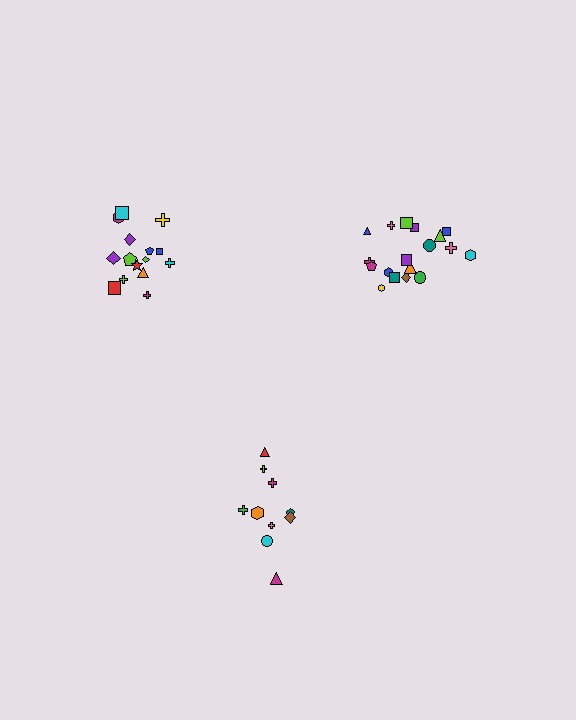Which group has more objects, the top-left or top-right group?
The top-right group.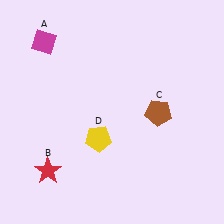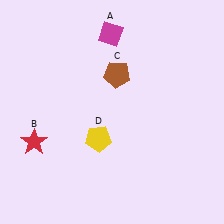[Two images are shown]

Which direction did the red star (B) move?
The red star (B) moved up.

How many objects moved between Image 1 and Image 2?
3 objects moved between the two images.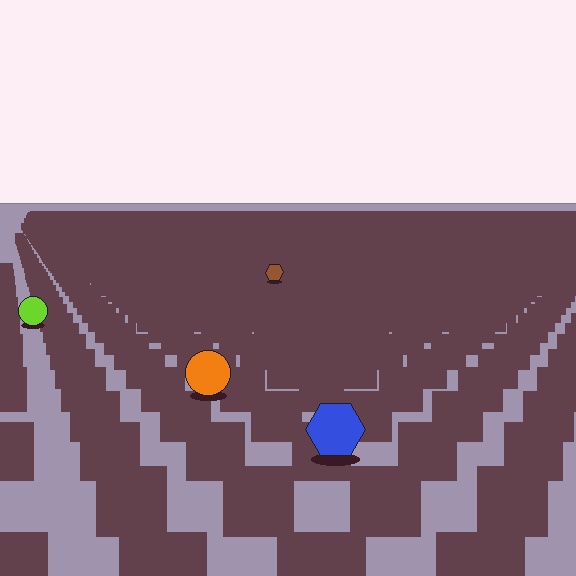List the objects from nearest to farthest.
From nearest to farthest: the blue hexagon, the orange circle, the lime circle, the brown hexagon.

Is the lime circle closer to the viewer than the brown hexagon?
Yes. The lime circle is closer — you can tell from the texture gradient: the ground texture is coarser near it.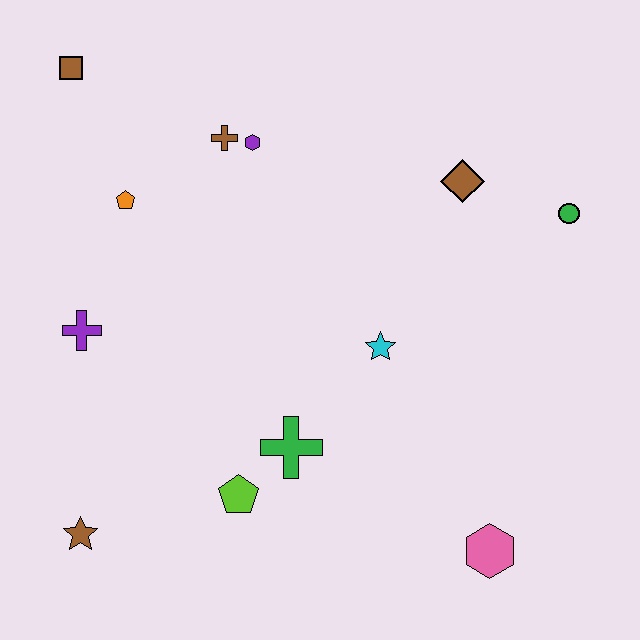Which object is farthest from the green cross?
The brown square is farthest from the green cross.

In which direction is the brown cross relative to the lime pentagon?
The brown cross is above the lime pentagon.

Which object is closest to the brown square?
The orange pentagon is closest to the brown square.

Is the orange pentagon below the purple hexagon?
Yes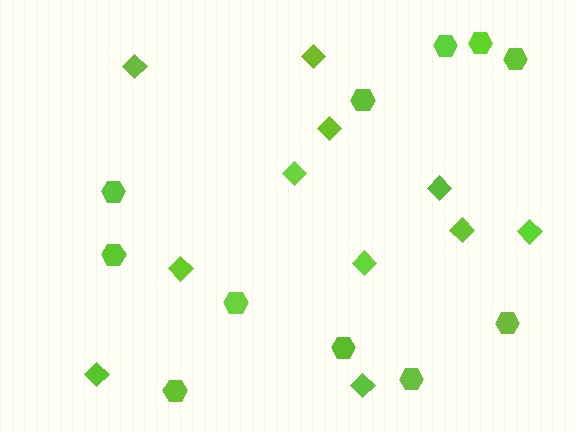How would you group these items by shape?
There are 2 groups: one group of hexagons (11) and one group of diamonds (11).